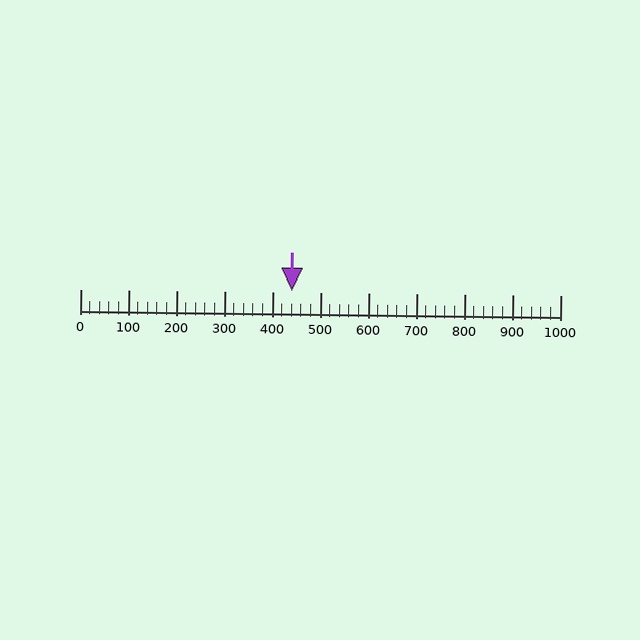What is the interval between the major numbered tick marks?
The major tick marks are spaced 100 units apart.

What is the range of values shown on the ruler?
The ruler shows values from 0 to 1000.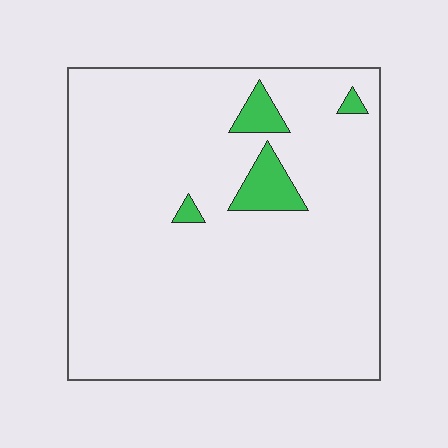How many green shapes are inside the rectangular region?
4.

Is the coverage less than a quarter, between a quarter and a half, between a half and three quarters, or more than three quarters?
Less than a quarter.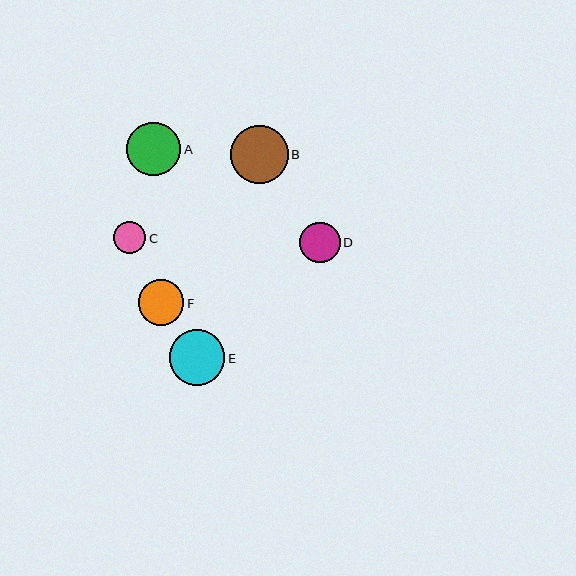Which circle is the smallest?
Circle C is the smallest with a size of approximately 32 pixels.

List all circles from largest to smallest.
From largest to smallest: B, E, A, F, D, C.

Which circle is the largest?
Circle B is the largest with a size of approximately 58 pixels.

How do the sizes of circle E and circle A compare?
Circle E and circle A are approximately the same size.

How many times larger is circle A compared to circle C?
Circle A is approximately 1.7 times the size of circle C.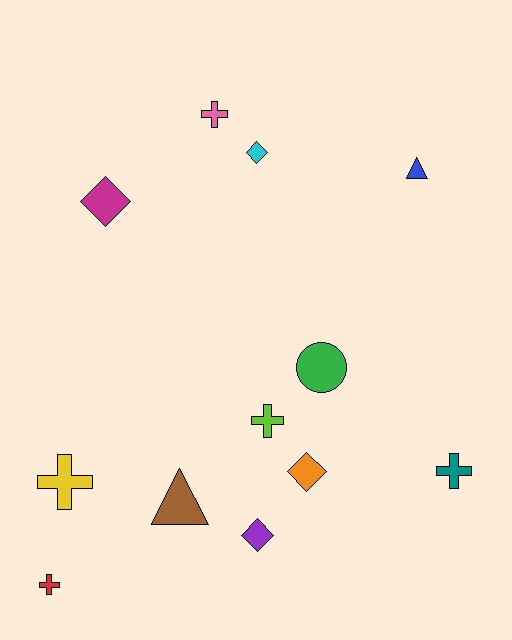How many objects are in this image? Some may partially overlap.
There are 12 objects.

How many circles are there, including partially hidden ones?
There is 1 circle.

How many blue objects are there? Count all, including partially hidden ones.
There is 1 blue object.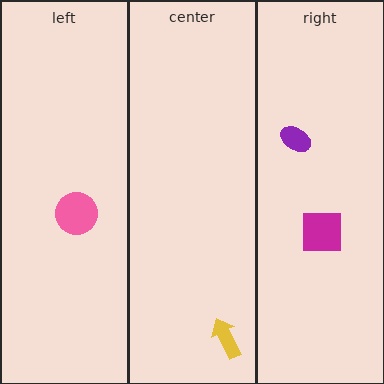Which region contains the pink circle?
The left region.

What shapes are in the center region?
The yellow arrow.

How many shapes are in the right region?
2.